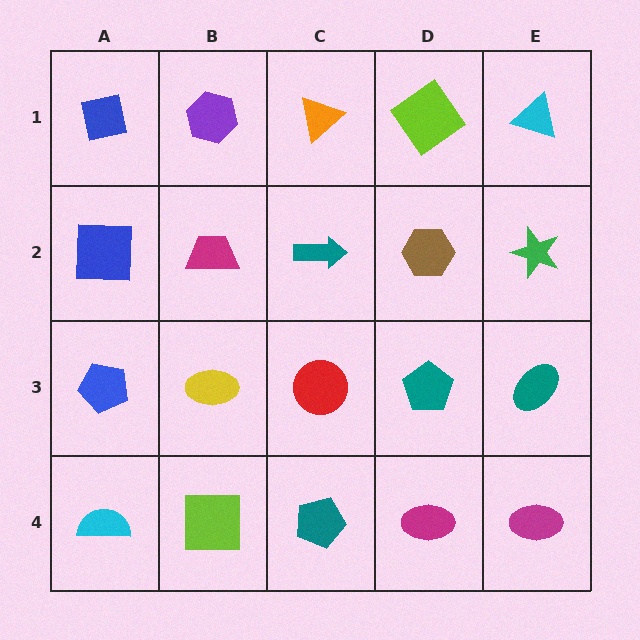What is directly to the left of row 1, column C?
A purple hexagon.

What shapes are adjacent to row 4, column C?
A red circle (row 3, column C), a lime square (row 4, column B), a magenta ellipse (row 4, column D).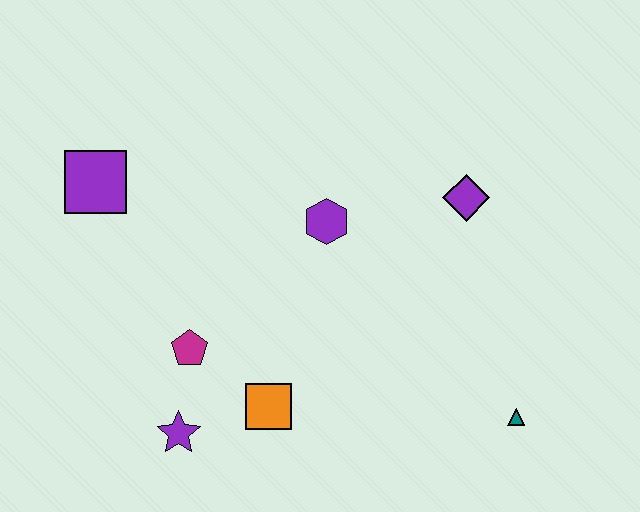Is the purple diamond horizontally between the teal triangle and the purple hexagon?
Yes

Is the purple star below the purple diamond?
Yes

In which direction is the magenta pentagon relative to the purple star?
The magenta pentagon is above the purple star.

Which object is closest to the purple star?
The magenta pentagon is closest to the purple star.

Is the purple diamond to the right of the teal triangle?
No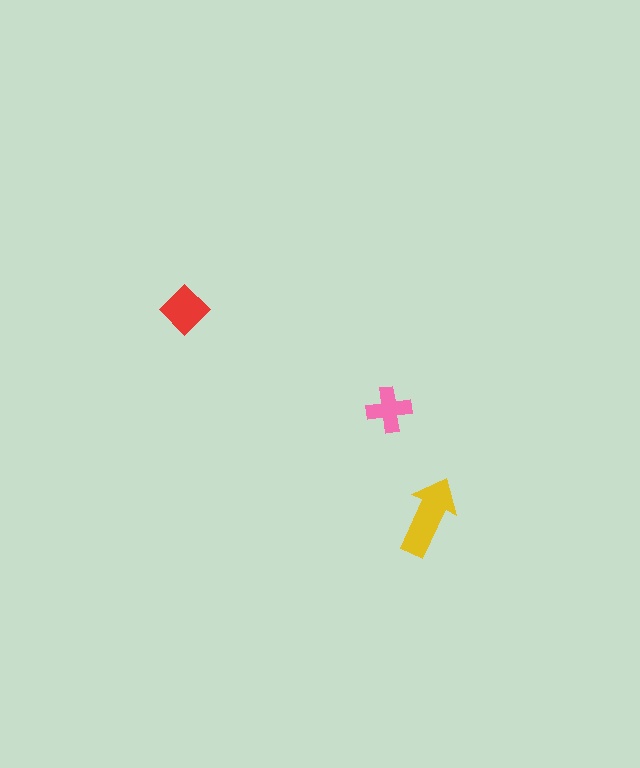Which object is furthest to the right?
The yellow arrow is rightmost.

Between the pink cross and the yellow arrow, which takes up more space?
The yellow arrow.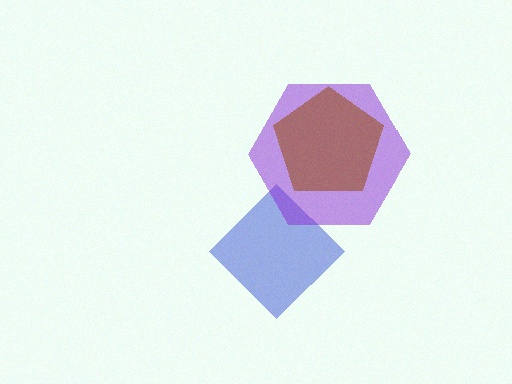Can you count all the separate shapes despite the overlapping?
Yes, there are 3 separate shapes.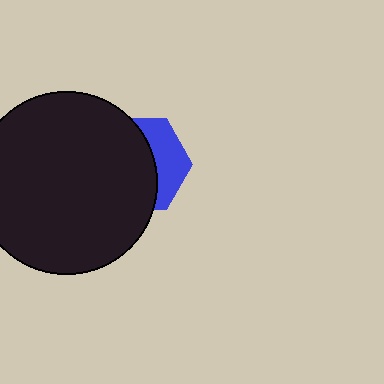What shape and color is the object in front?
The object in front is a black circle.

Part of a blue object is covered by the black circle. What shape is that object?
It is a hexagon.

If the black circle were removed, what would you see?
You would see the complete blue hexagon.